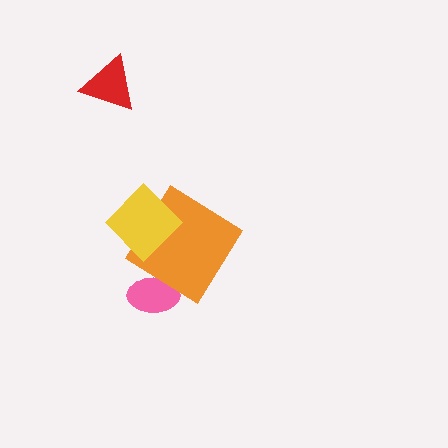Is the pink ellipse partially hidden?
Yes, it is partially covered by another shape.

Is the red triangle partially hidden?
No, no other shape covers it.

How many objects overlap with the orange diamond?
2 objects overlap with the orange diamond.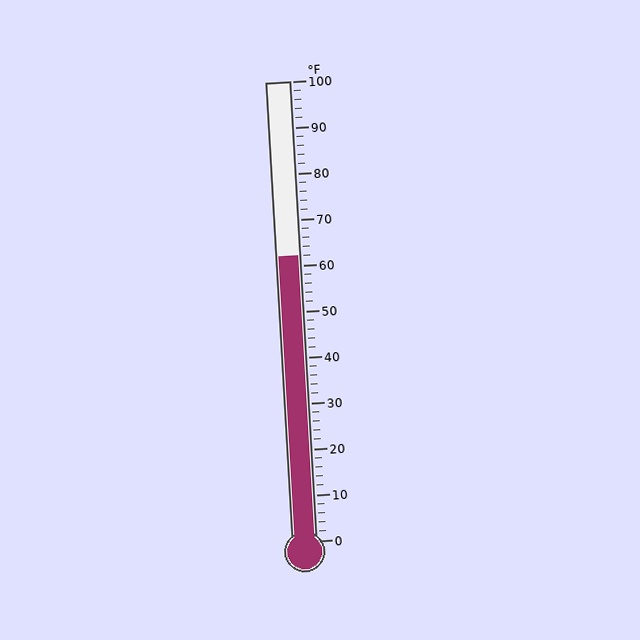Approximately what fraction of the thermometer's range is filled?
The thermometer is filled to approximately 60% of its range.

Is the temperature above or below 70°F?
The temperature is below 70°F.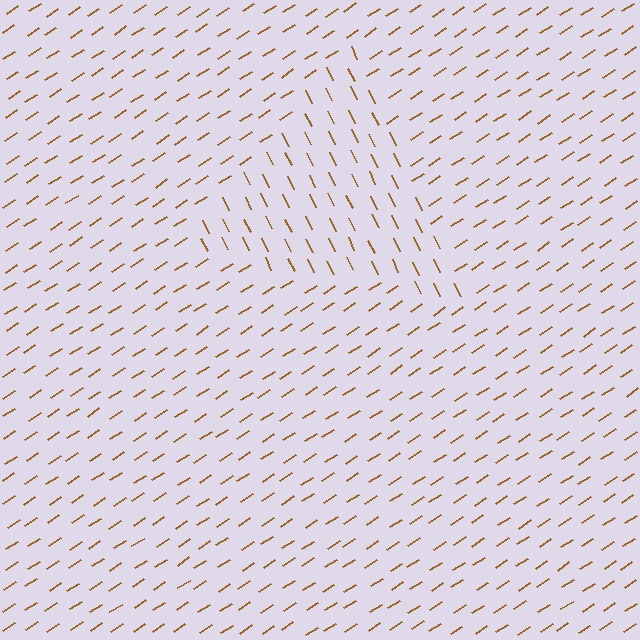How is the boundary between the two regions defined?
The boundary is defined purely by a change in line orientation (approximately 83 degrees difference). All lines are the same color and thickness.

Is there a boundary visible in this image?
Yes, there is a texture boundary formed by a change in line orientation.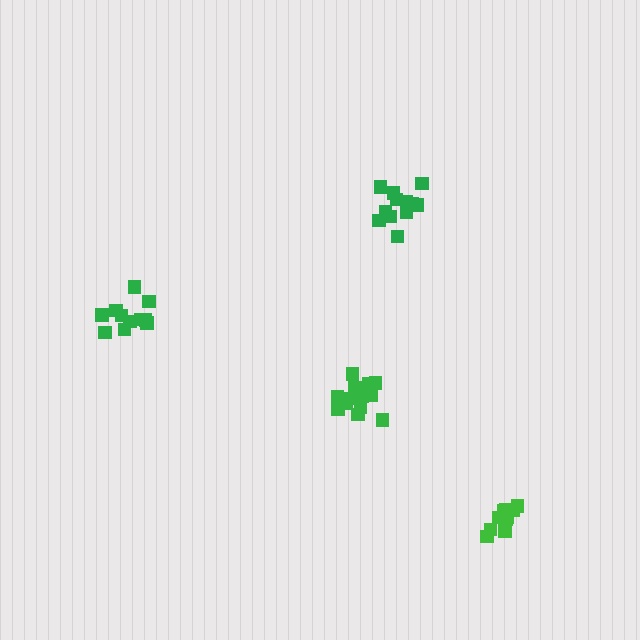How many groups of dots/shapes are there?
There are 4 groups.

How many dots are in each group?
Group 1: 13 dots, Group 2: 17 dots, Group 3: 12 dots, Group 4: 11 dots (53 total).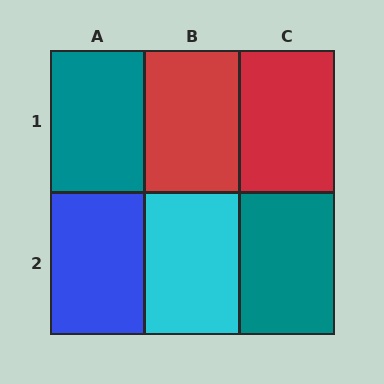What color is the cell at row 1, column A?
Teal.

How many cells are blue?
1 cell is blue.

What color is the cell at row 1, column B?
Red.